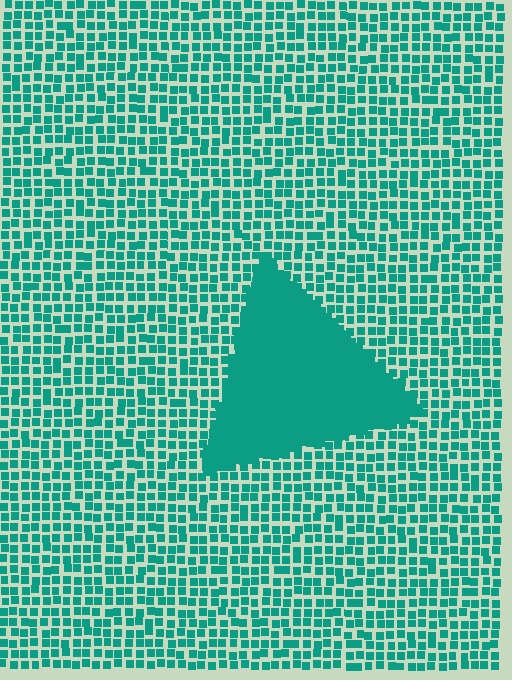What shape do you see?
I see a triangle.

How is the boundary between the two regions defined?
The boundary is defined by a change in element density (approximately 3.0x ratio). All elements are the same color, size, and shape.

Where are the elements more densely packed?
The elements are more densely packed inside the triangle boundary.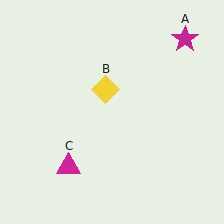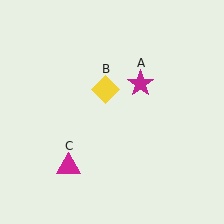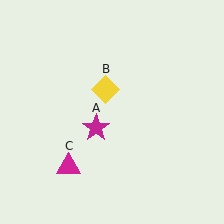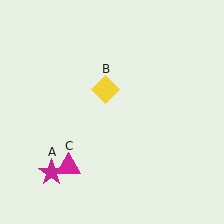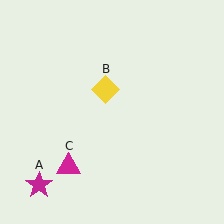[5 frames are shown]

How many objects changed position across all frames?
1 object changed position: magenta star (object A).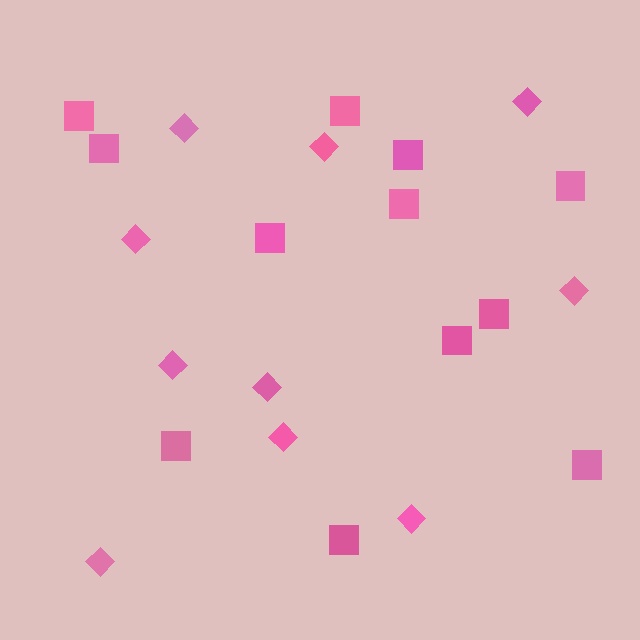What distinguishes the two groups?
There are 2 groups: one group of diamonds (10) and one group of squares (12).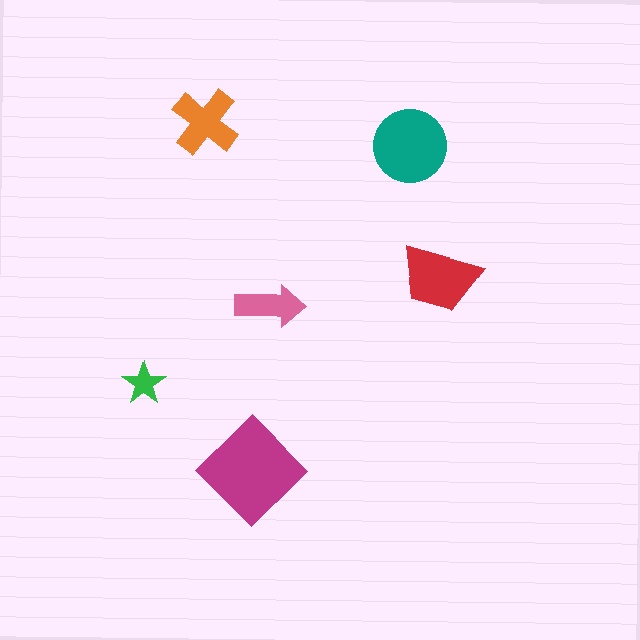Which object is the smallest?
The green star.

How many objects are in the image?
There are 6 objects in the image.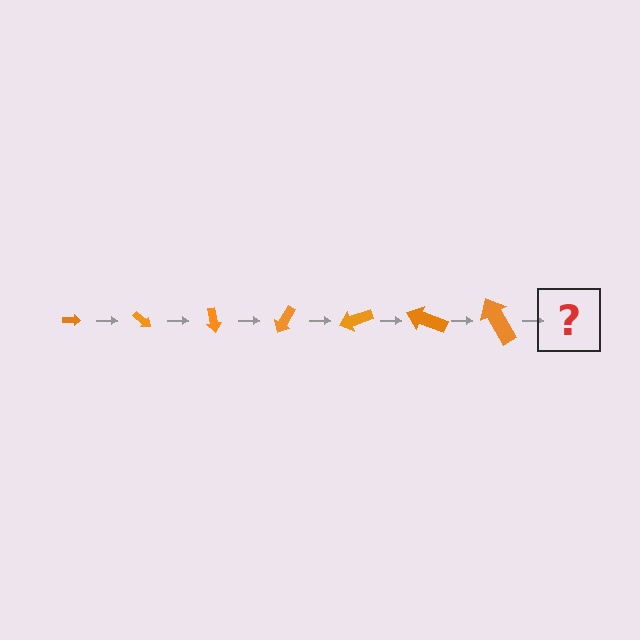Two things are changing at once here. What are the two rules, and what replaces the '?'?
The two rules are that the arrow grows larger each step and it rotates 40 degrees each step. The '?' should be an arrow, larger than the previous one and rotated 280 degrees from the start.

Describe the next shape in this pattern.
It should be an arrow, larger than the previous one and rotated 280 degrees from the start.